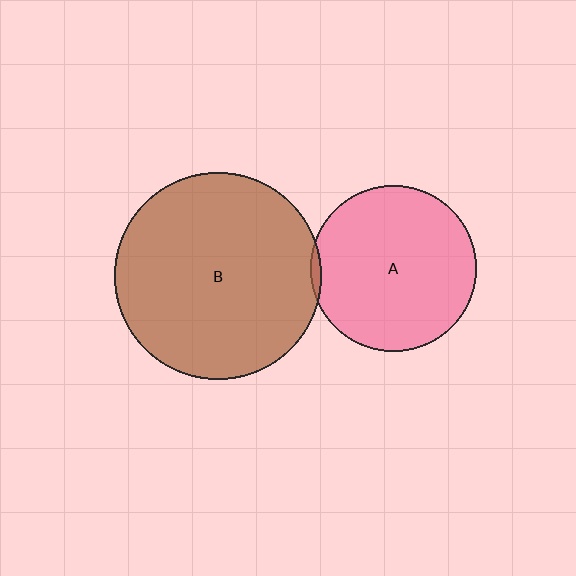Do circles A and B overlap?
Yes.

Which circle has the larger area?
Circle B (brown).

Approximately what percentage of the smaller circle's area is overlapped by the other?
Approximately 5%.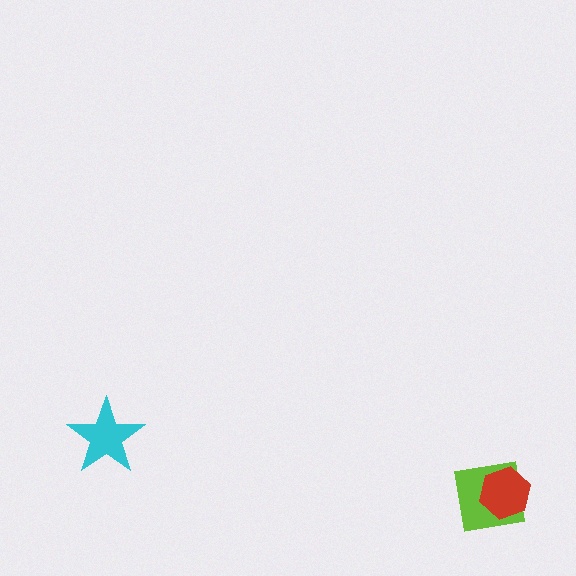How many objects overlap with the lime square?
1 object overlaps with the lime square.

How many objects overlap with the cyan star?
0 objects overlap with the cyan star.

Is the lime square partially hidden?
Yes, it is partially covered by another shape.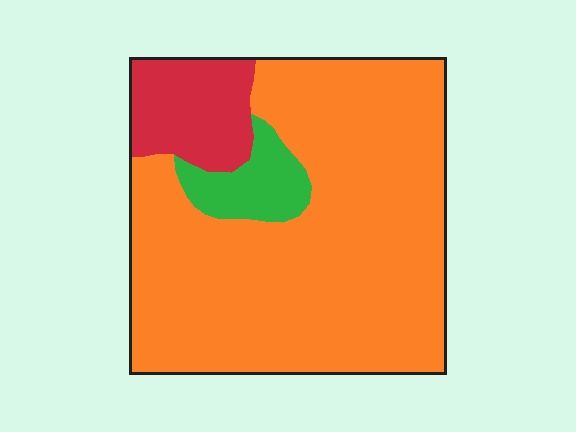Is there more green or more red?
Red.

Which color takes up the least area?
Green, at roughly 10%.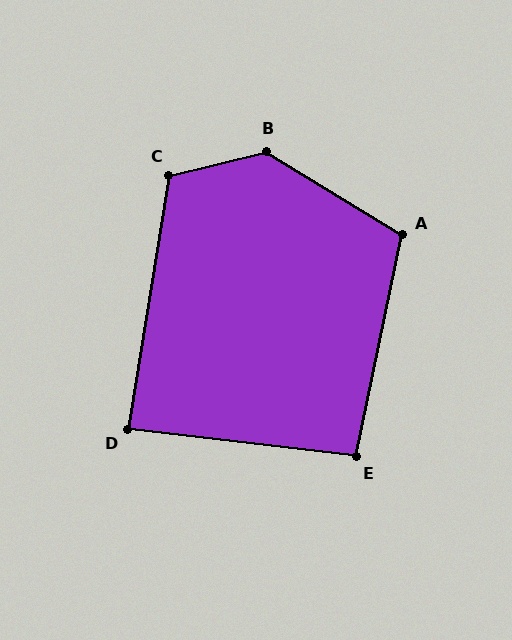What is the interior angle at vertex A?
Approximately 110 degrees (obtuse).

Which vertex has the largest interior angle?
B, at approximately 135 degrees.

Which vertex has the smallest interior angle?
D, at approximately 87 degrees.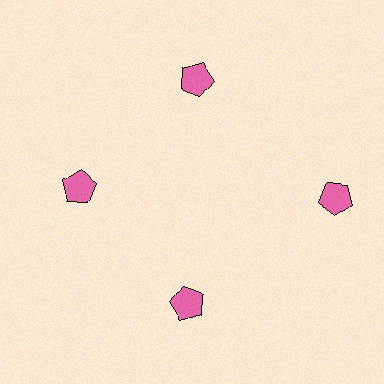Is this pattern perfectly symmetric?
No. The 4 pink pentagons are arranged in a ring, but one element near the 3 o'clock position is pushed outward from the center, breaking the 4-fold rotational symmetry.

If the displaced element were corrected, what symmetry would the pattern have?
It would have 4-fold rotational symmetry — the pattern would map onto itself every 90 degrees.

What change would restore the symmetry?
The symmetry would be restored by moving it inward, back onto the ring so that all 4 pentagons sit at equal angles and equal distance from the center.